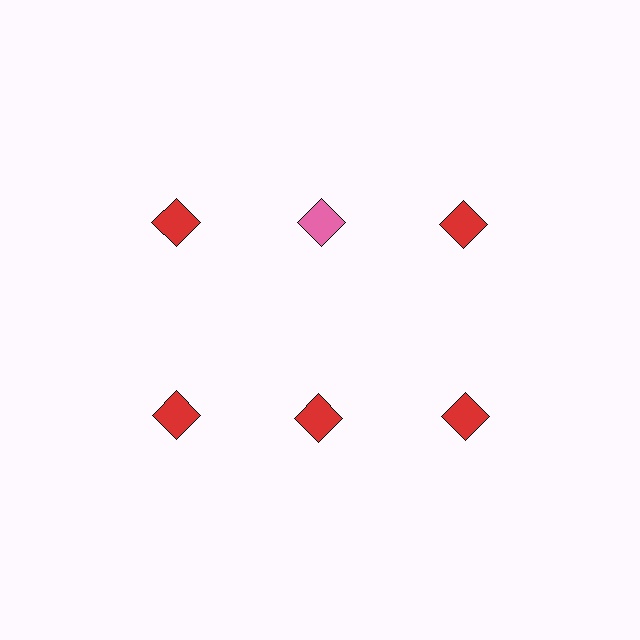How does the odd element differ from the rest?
It has a different color: pink instead of red.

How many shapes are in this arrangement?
There are 6 shapes arranged in a grid pattern.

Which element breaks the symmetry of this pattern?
The pink diamond in the top row, second from left column breaks the symmetry. All other shapes are red diamonds.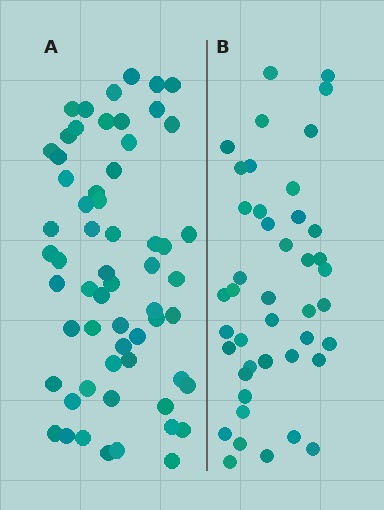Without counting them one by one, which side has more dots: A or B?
Region A (the left region) has more dots.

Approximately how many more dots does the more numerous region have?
Region A has approximately 15 more dots than region B.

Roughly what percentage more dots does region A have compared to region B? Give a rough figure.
About 40% more.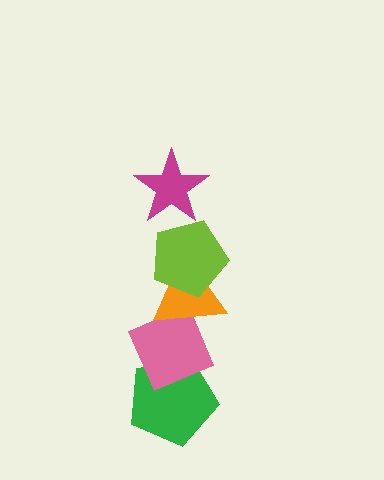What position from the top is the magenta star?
The magenta star is 1st from the top.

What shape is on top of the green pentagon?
The pink diamond is on top of the green pentagon.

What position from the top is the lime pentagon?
The lime pentagon is 2nd from the top.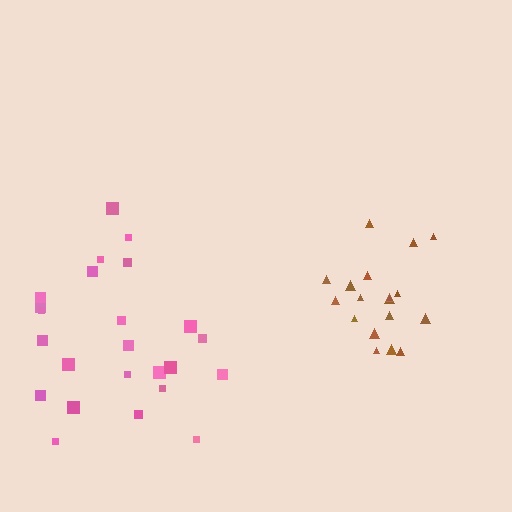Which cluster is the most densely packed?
Brown.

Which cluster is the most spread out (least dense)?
Pink.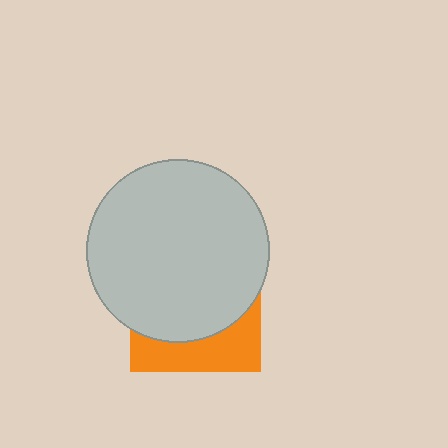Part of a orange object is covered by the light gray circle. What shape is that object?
It is a square.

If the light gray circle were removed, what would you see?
You would see the complete orange square.